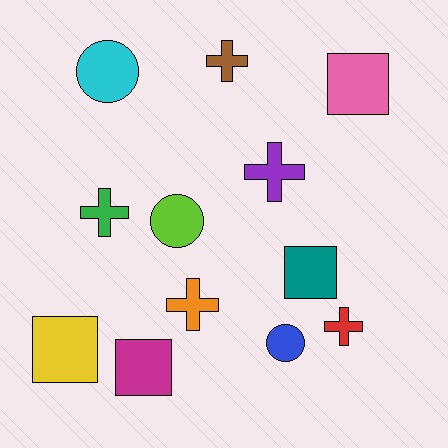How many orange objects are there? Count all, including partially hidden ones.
There is 1 orange object.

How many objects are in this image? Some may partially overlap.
There are 12 objects.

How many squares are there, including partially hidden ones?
There are 4 squares.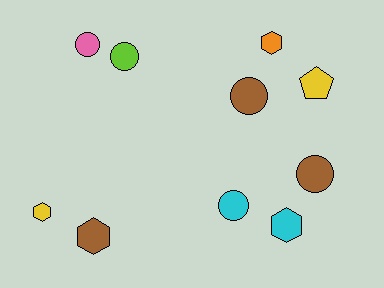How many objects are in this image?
There are 10 objects.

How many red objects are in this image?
There are no red objects.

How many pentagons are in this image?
There is 1 pentagon.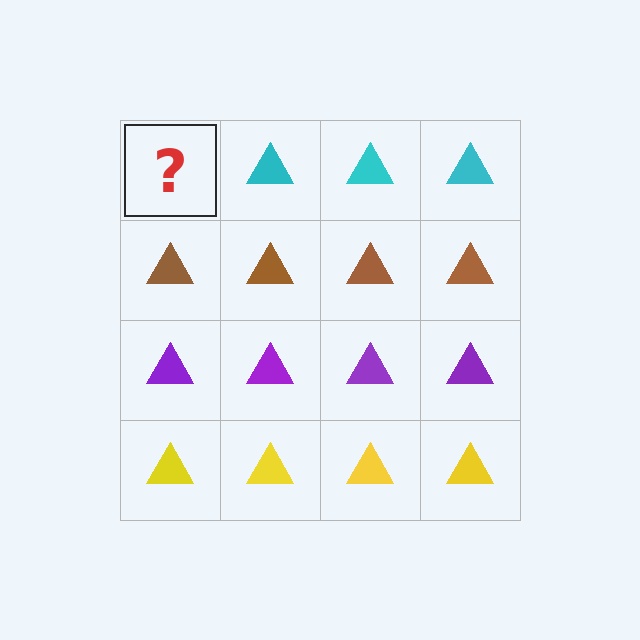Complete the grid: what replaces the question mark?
The question mark should be replaced with a cyan triangle.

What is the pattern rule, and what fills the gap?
The rule is that each row has a consistent color. The gap should be filled with a cyan triangle.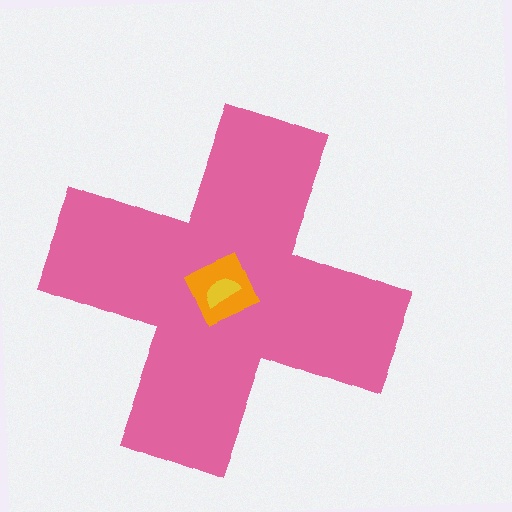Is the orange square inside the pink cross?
Yes.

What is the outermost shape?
The pink cross.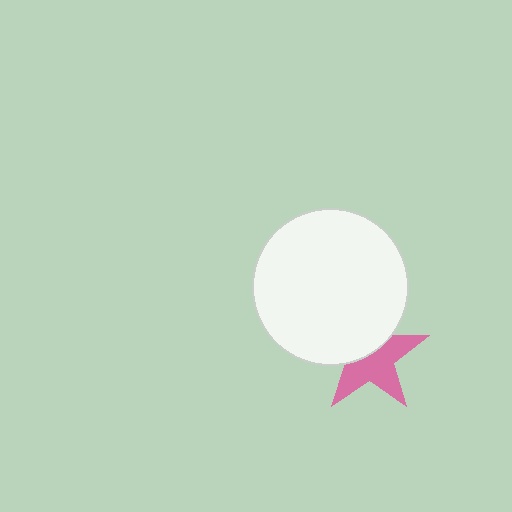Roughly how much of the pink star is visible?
About half of it is visible (roughly 57%).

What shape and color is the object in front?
The object in front is a white circle.